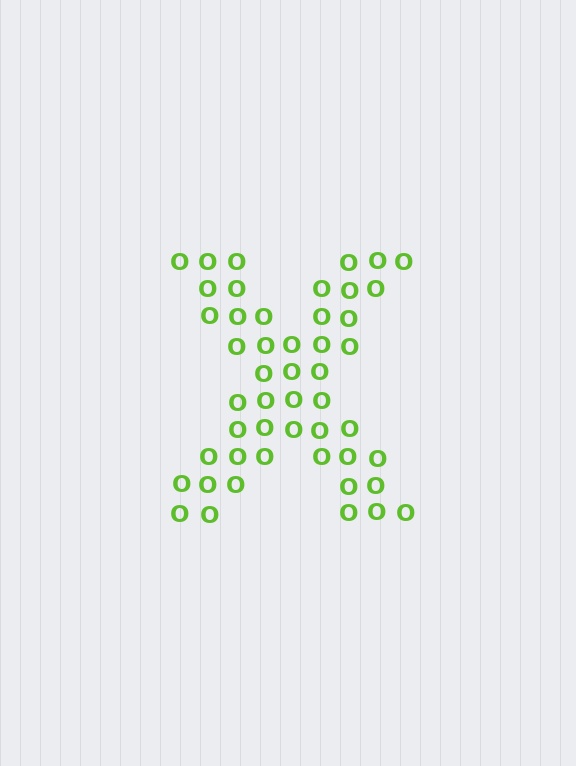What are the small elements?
The small elements are letter O's.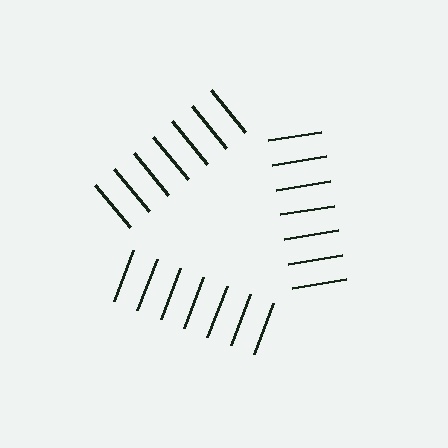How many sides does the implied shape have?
3 sides — the line-ends trace a triangle.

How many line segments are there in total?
21 — 7 along each of the 3 edges.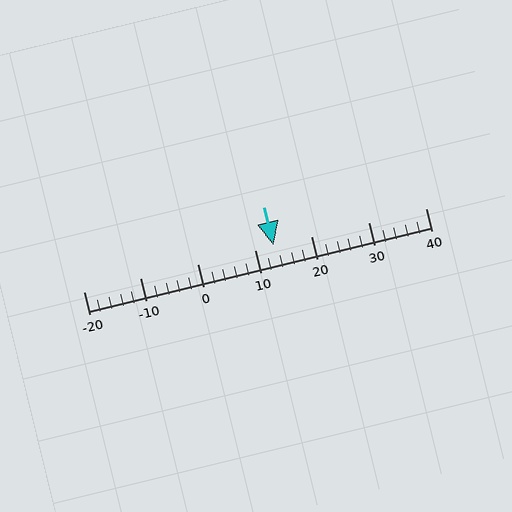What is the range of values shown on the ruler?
The ruler shows values from -20 to 40.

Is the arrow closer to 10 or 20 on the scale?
The arrow is closer to 10.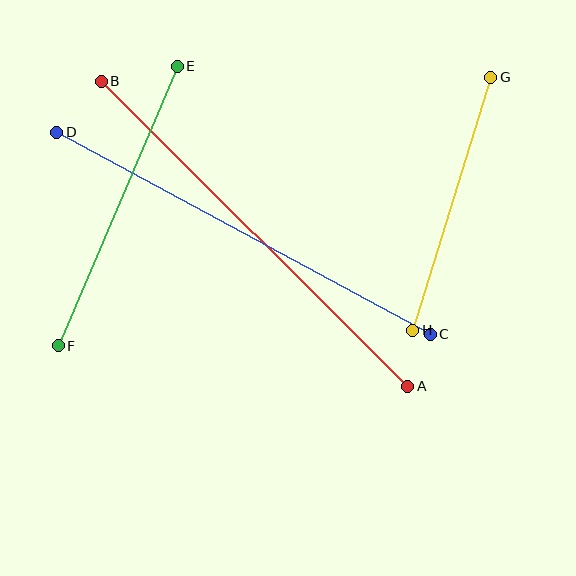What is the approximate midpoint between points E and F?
The midpoint is at approximately (118, 206) pixels.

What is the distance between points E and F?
The distance is approximately 304 pixels.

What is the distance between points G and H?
The distance is approximately 265 pixels.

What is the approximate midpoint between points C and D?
The midpoint is at approximately (244, 233) pixels.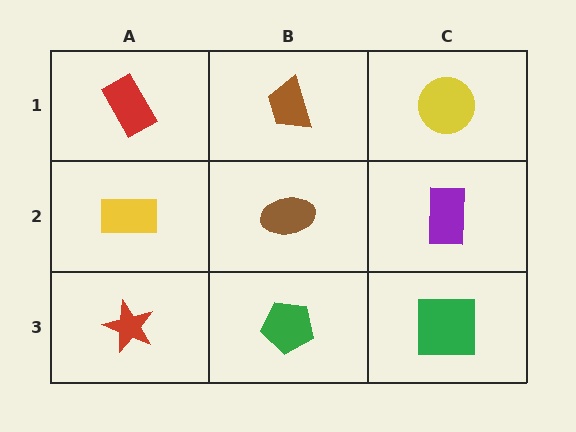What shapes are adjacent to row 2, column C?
A yellow circle (row 1, column C), a green square (row 3, column C), a brown ellipse (row 2, column B).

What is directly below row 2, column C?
A green square.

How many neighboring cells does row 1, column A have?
2.